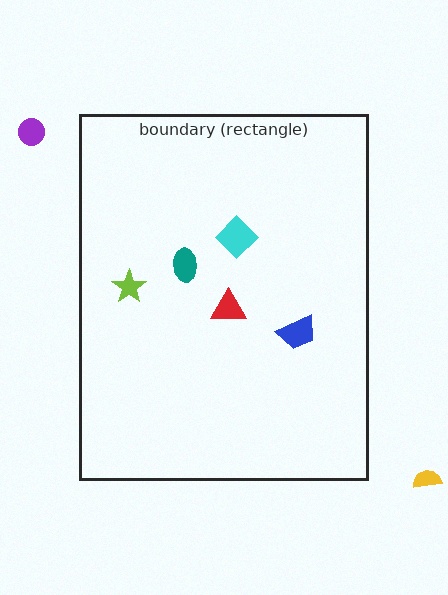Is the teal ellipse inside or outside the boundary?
Inside.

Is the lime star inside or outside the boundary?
Inside.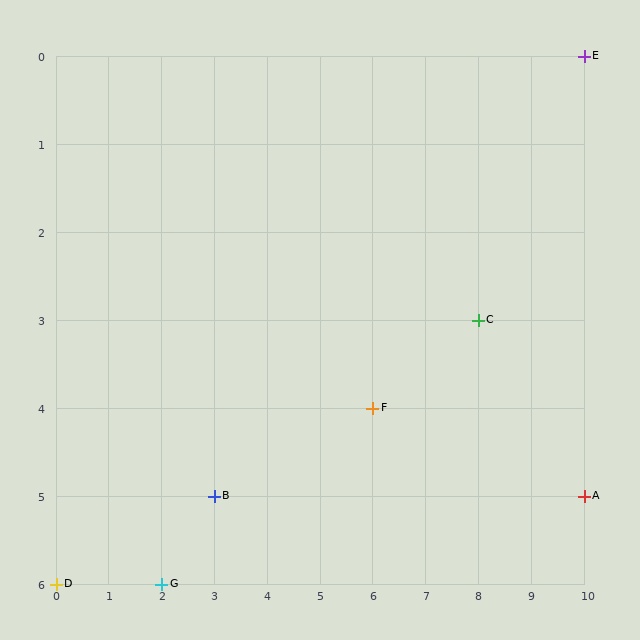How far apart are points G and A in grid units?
Points G and A are 8 columns and 1 row apart (about 8.1 grid units diagonally).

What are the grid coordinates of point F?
Point F is at grid coordinates (6, 4).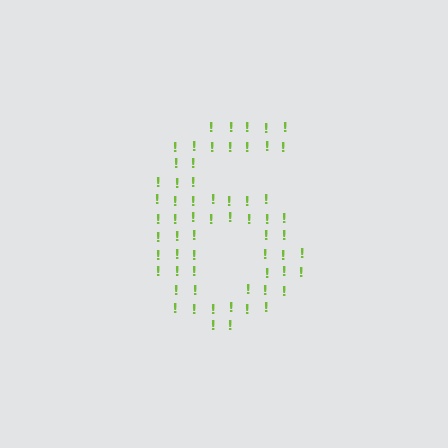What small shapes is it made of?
It is made of small exclamation marks.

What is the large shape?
The large shape is the digit 6.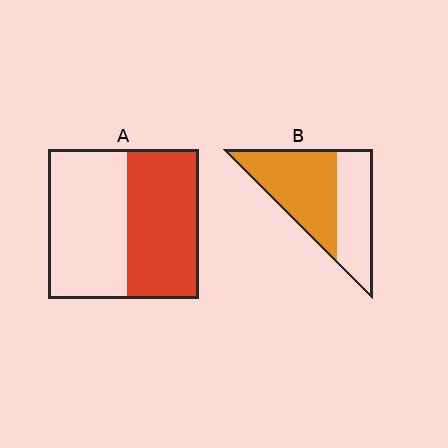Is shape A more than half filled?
Roughly half.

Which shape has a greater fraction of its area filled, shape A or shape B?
Shape B.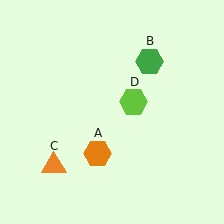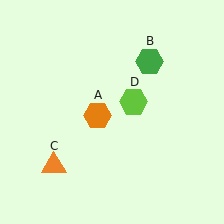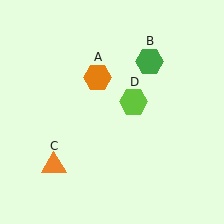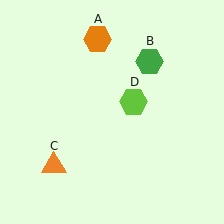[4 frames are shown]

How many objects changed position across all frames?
1 object changed position: orange hexagon (object A).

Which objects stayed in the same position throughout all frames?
Green hexagon (object B) and orange triangle (object C) and lime hexagon (object D) remained stationary.